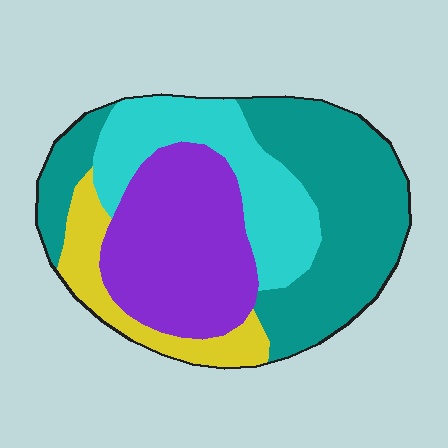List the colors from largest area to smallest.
From largest to smallest: teal, purple, cyan, yellow.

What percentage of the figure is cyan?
Cyan covers 22% of the figure.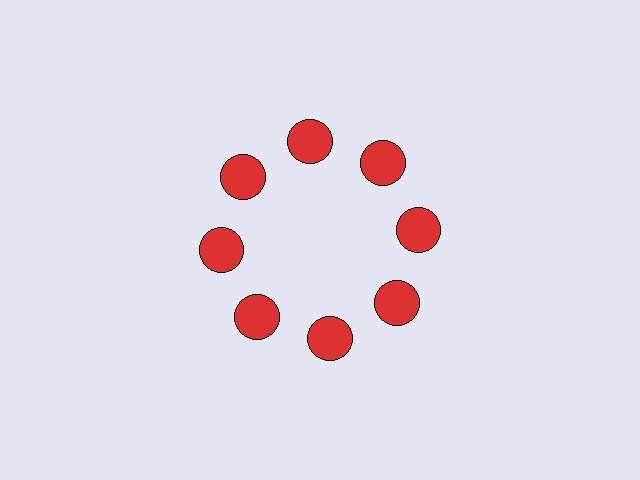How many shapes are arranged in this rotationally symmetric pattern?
There are 8 shapes, arranged in 8 groups of 1.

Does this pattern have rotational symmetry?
Yes, this pattern has 8-fold rotational symmetry. It looks the same after rotating 45 degrees around the center.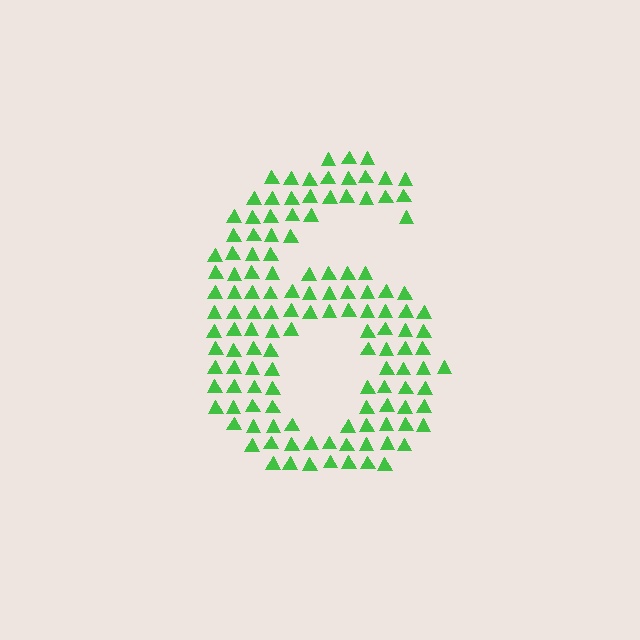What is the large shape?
The large shape is the digit 6.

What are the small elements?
The small elements are triangles.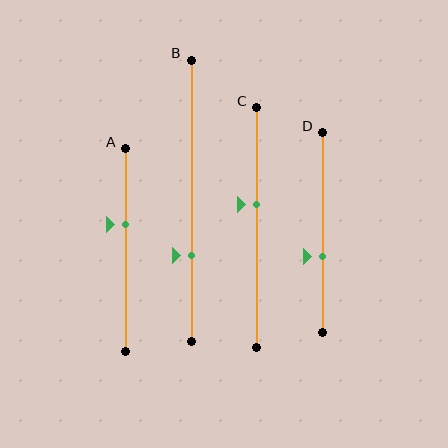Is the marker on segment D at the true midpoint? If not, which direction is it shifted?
No, the marker on segment D is shifted downward by about 12% of the segment length.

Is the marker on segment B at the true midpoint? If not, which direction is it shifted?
No, the marker on segment B is shifted downward by about 19% of the segment length.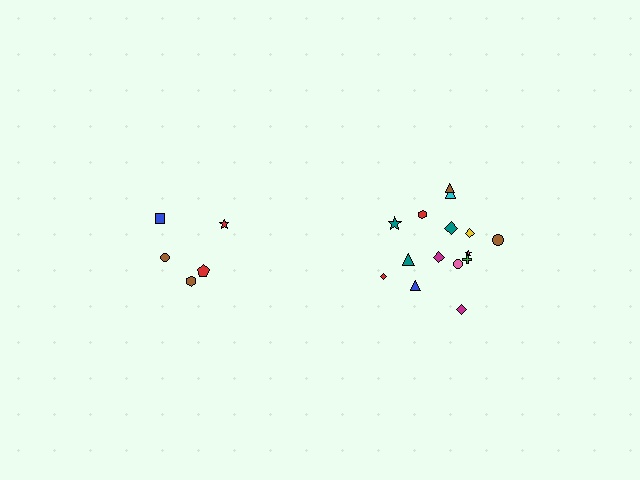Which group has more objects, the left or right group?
The right group.